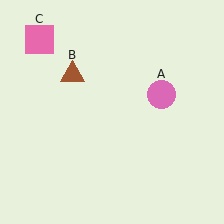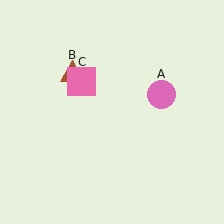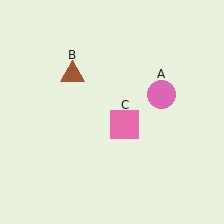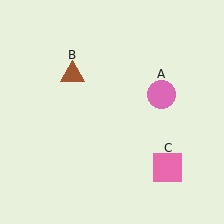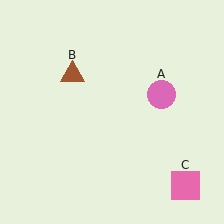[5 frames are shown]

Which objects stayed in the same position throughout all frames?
Pink circle (object A) and brown triangle (object B) remained stationary.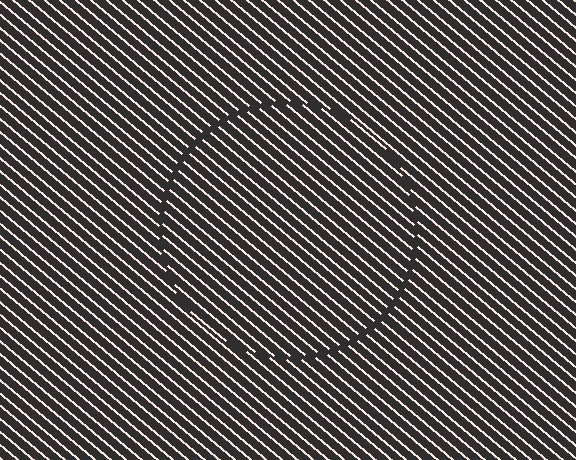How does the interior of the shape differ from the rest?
The interior of the shape contains the same grating, shifted by half a period — the contour is defined by the phase discontinuity where line-ends from the inner and outer gratings abut.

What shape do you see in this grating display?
An illusory circle. The interior of the shape contains the same grating, shifted by half a period — the contour is defined by the phase discontinuity where line-ends from the inner and outer gratings abut.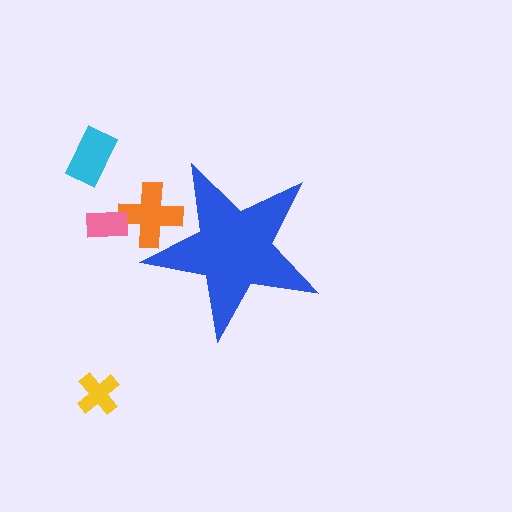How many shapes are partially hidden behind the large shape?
1 shape is partially hidden.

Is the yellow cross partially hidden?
No, the yellow cross is fully visible.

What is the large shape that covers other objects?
A blue star.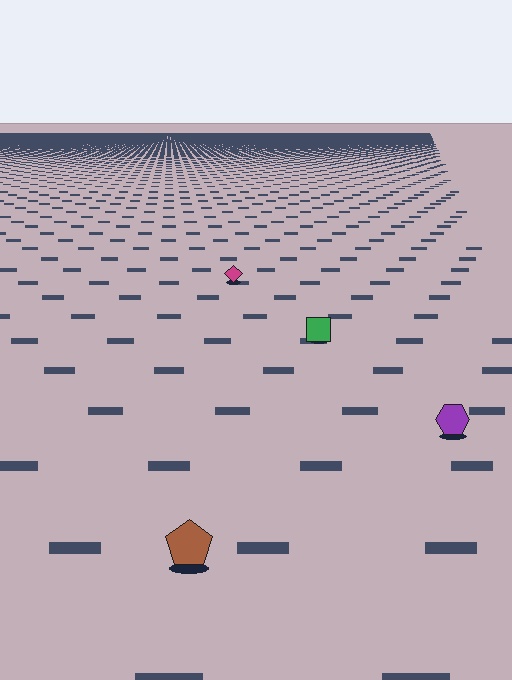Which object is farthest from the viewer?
The magenta diamond is farthest from the viewer. It appears smaller and the ground texture around it is denser.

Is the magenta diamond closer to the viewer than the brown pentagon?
No. The brown pentagon is closer — you can tell from the texture gradient: the ground texture is coarser near it.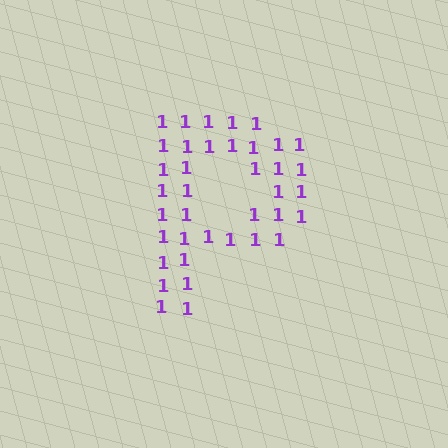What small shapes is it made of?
It is made of small digit 1's.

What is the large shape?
The large shape is the letter P.